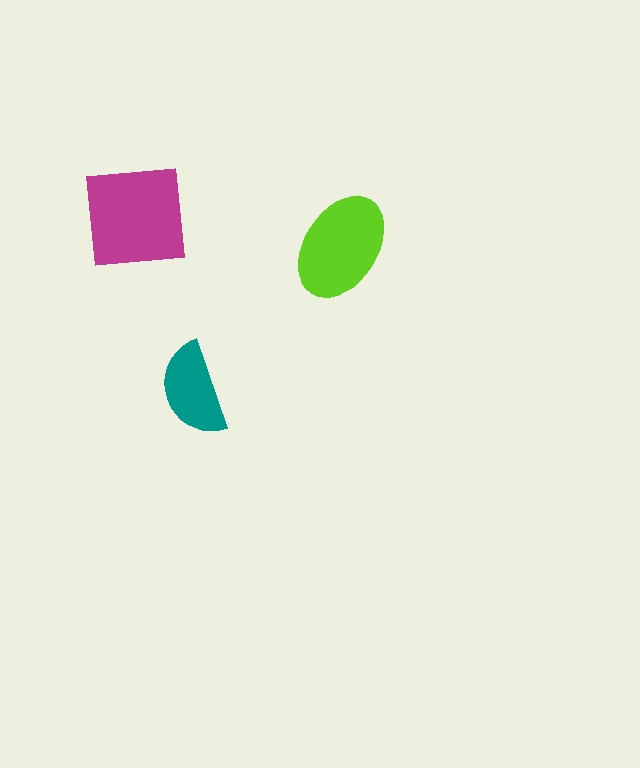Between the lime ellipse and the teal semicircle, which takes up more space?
The lime ellipse.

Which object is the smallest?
The teal semicircle.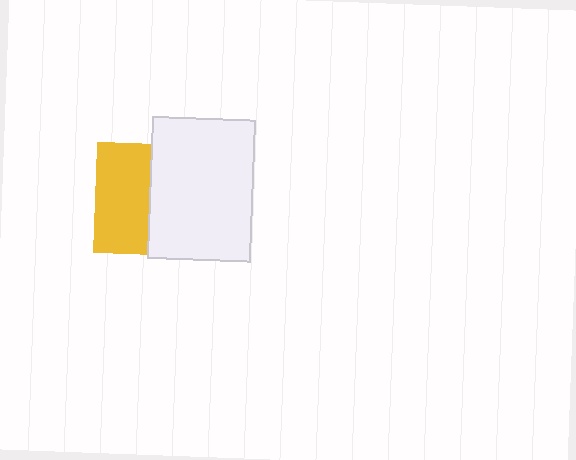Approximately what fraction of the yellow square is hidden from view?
Roughly 51% of the yellow square is hidden behind the white rectangle.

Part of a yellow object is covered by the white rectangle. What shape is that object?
It is a square.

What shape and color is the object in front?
The object in front is a white rectangle.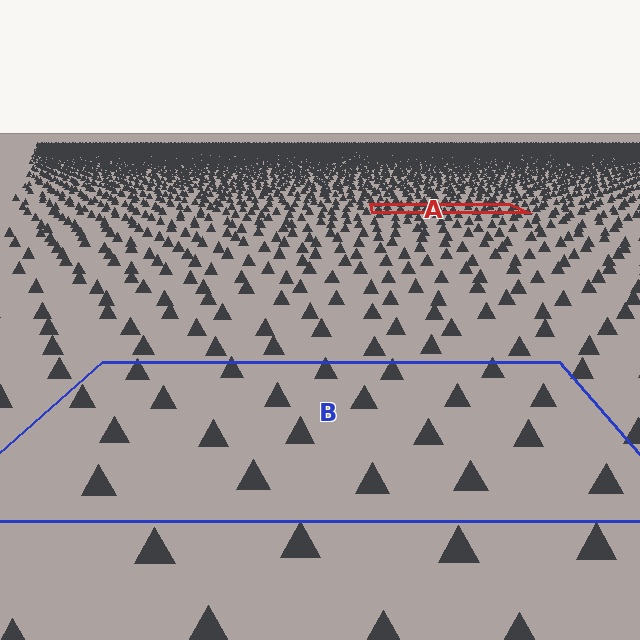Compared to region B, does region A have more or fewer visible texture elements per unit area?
Region A has more texture elements per unit area — they are packed more densely because it is farther away.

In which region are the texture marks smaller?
The texture marks are smaller in region A, because it is farther away.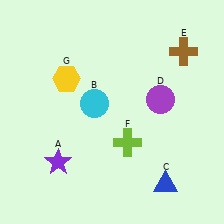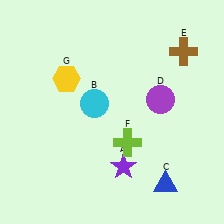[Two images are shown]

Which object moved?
The purple star (A) moved right.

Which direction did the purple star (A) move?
The purple star (A) moved right.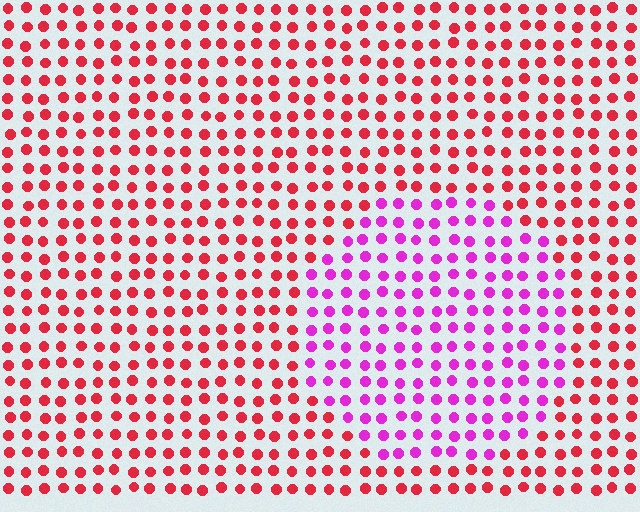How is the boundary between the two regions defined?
The boundary is defined purely by a slight shift in hue (about 48 degrees). Spacing, size, and orientation are identical on both sides.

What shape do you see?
I see a circle.